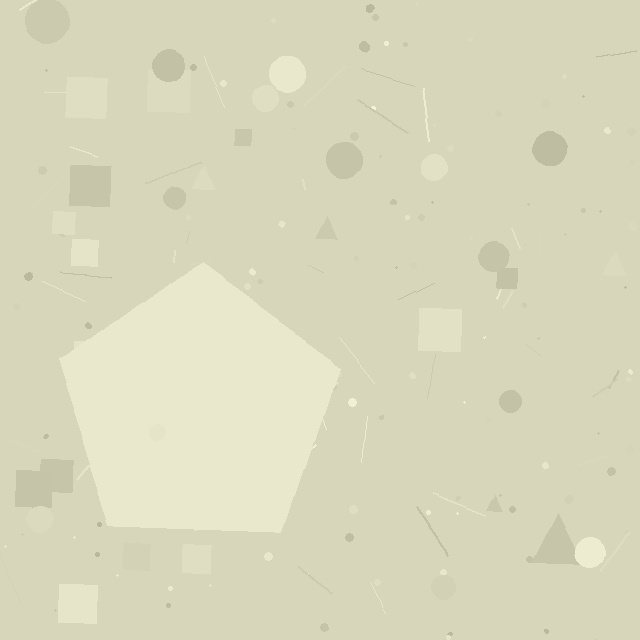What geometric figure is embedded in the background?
A pentagon is embedded in the background.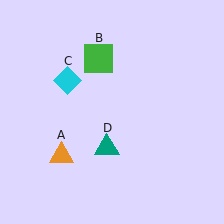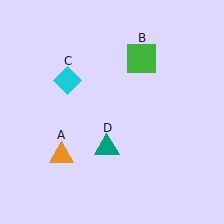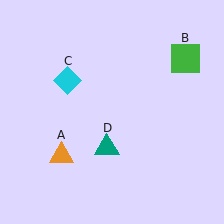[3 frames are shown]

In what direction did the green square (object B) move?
The green square (object B) moved right.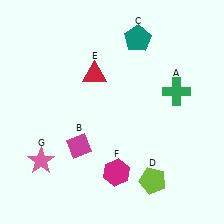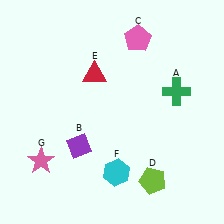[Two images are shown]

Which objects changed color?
B changed from magenta to purple. C changed from teal to pink. F changed from magenta to cyan.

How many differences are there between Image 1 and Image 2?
There are 3 differences between the two images.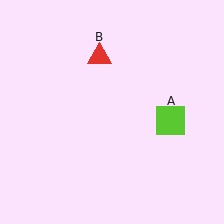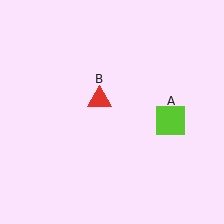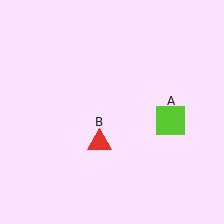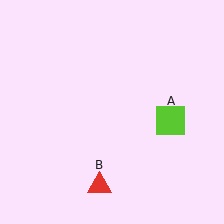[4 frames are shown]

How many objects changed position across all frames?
1 object changed position: red triangle (object B).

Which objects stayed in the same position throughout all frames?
Lime square (object A) remained stationary.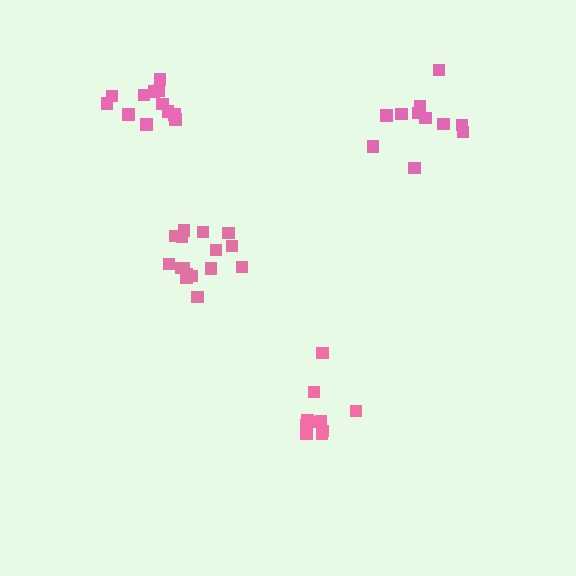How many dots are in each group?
Group 1: 10 dots, Group 2: 16 dots, Group 3: 12 dots, Group 4: 12 dots (50 total).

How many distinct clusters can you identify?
There are 4 distinct clusters.